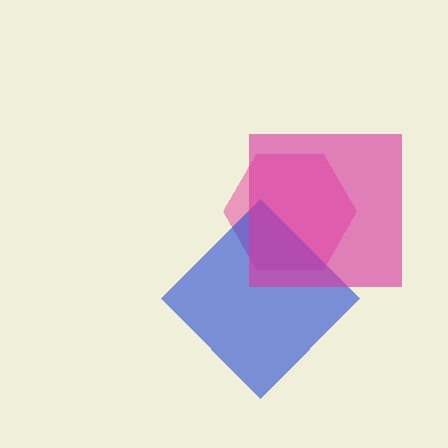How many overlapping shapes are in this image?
There are 3 overlapping shapes in the image.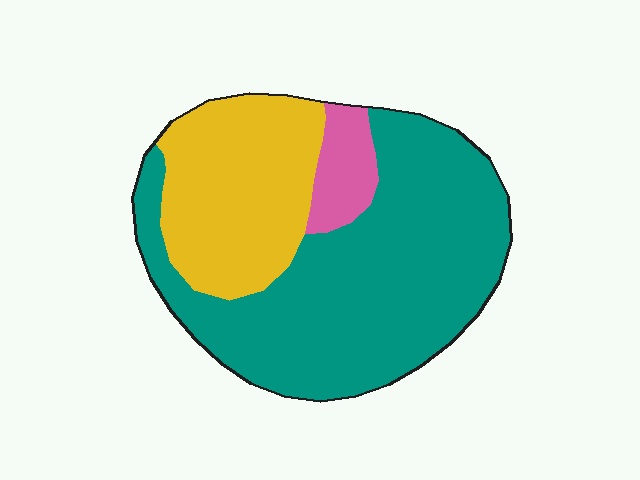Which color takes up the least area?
Pink, at roughly 10%.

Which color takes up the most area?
Teal, at roughly 60%.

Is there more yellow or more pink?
Yellow.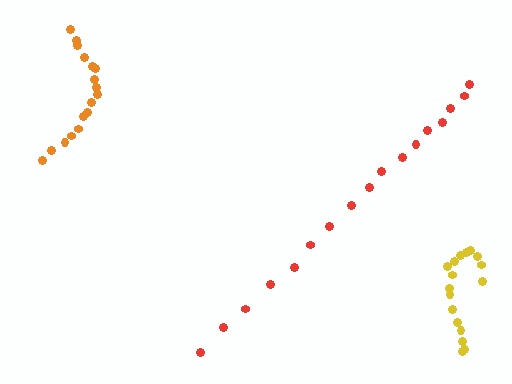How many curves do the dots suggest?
There are 3 distinct paths.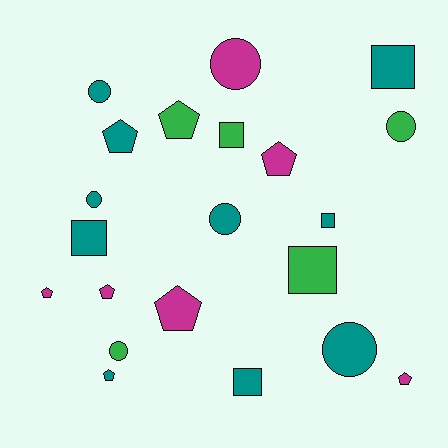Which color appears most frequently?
Teal, with 10 objects.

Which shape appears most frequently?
Pentagon, with 8 objects.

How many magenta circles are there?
There is 1 magenta circle.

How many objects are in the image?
There are 21 objects.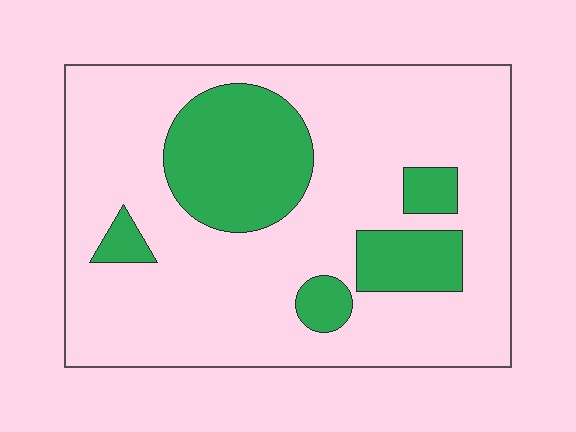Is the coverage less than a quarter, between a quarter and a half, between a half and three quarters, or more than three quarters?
Less than a quarter.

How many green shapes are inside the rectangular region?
5.